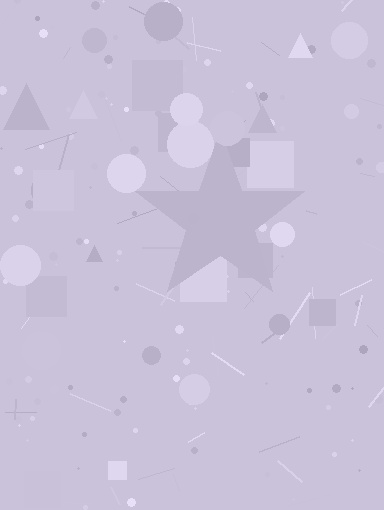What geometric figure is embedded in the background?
A star is embedded in the background.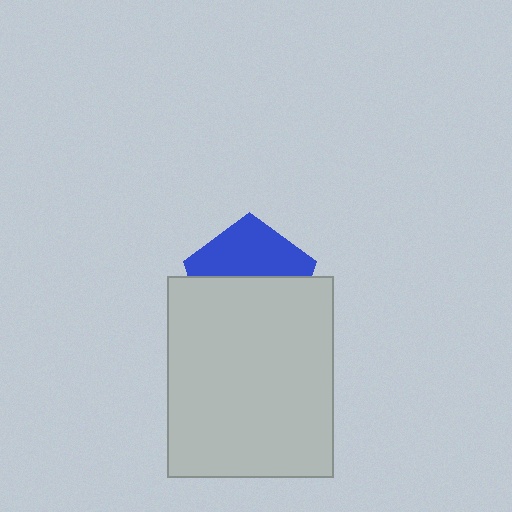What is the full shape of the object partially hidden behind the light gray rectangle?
The partially hidden object is a blue pentagon.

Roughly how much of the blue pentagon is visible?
A small part of it is visible (roughly 43%).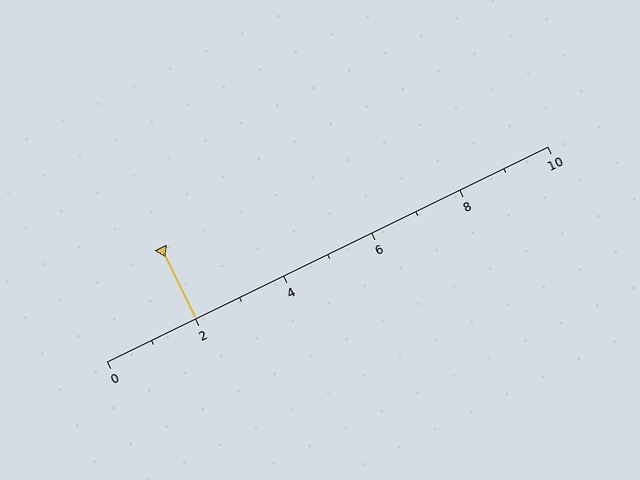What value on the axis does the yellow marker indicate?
The marker indicates approximately 2.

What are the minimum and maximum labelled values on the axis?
The axis runs from 0 to 10.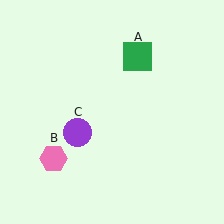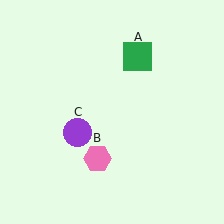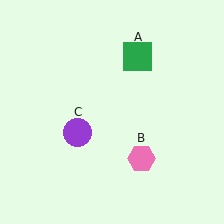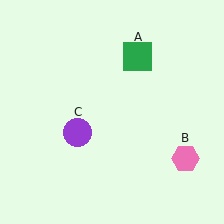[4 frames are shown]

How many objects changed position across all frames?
1 object changed position: pink hexagon (object B).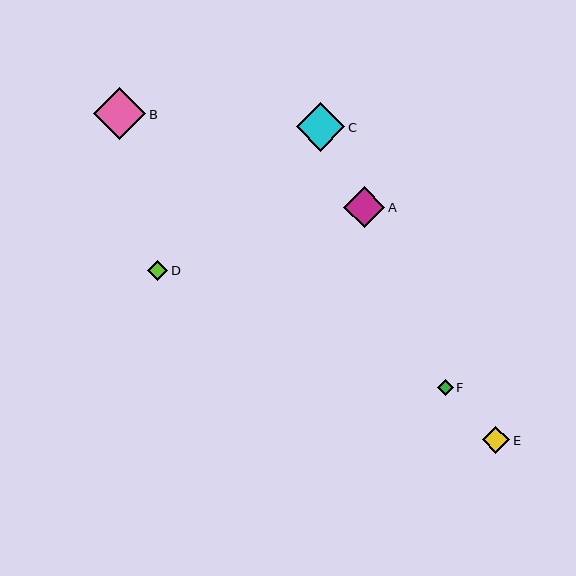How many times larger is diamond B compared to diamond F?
Diamond B is approximately 3.2 times the size of diamond F.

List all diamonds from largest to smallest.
From largest to smallest: B, C, A, E, D, F.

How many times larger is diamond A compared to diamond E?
Diamond A is approximately 1.5 times the size of diamond E.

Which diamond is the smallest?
Diamond F is the smallest with a size of approximately 16 pixels.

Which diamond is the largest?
Diamond B is the largest with a size of approximately 52 pixels.